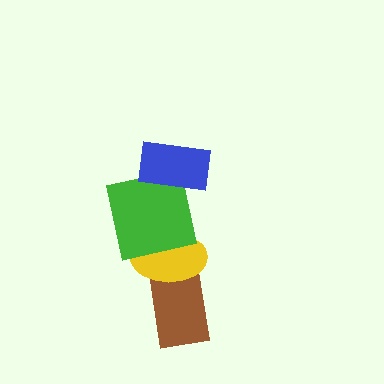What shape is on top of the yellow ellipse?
The green square is on top of the yellow ellipse.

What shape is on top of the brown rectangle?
The yellow ellipse is on top of the brown rectangle.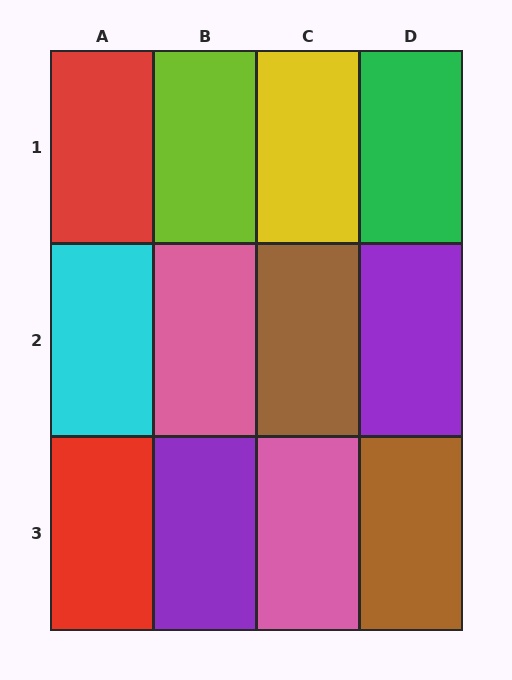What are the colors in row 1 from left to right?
Red, lime, yellow, green.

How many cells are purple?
2 cells are purple.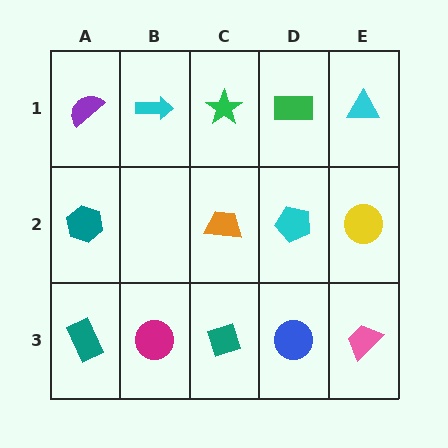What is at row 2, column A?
A teal hexagon.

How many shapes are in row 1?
5 shapes.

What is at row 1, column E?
A cyan triangle.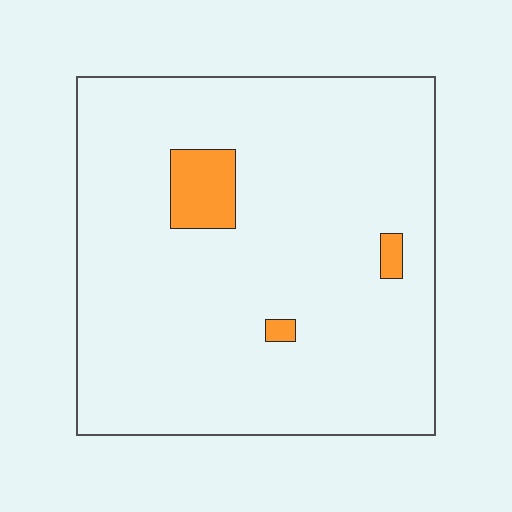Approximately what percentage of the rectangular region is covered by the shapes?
Approximately 5%.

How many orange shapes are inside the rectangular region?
3.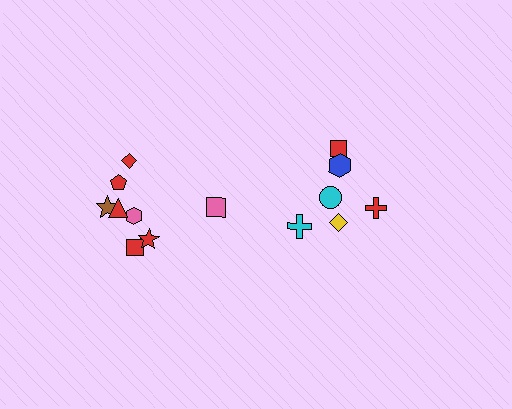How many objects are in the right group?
There are 6 objects.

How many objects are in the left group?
There are 8 objects.